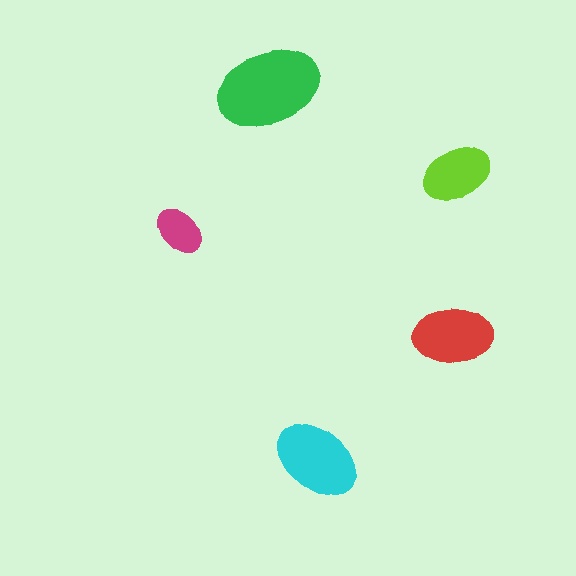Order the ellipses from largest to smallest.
the green one, the cyan one, the red one, the lime one, the magenta one.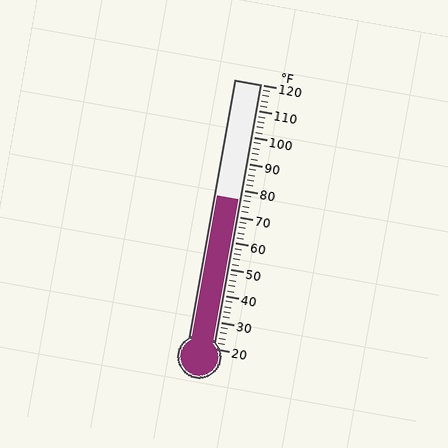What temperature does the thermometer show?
The thermometer shows approximately 76°F.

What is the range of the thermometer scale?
The thermometer scale ranges from 20°F to 120°F.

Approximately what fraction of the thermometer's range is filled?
The thermometer is filled to approximately 55% of its range.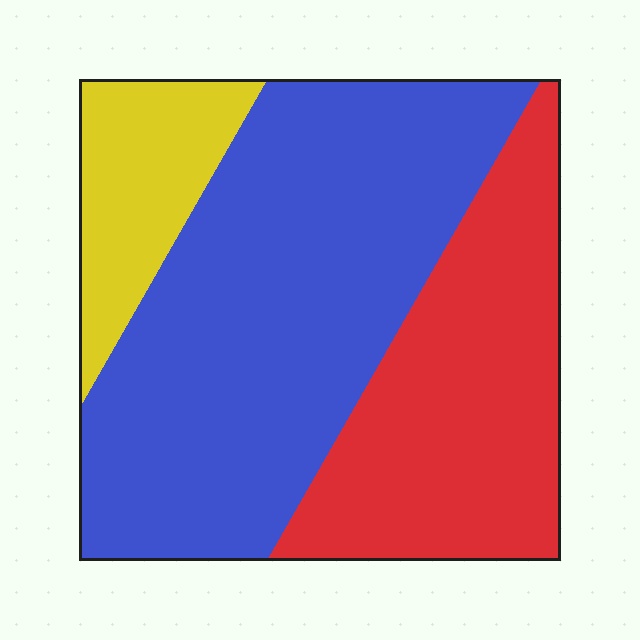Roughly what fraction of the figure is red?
Red takes up about one third (1/3) of the figure.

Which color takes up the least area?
Yellow, at roughly 15%.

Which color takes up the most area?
Blue, at roughly 55%.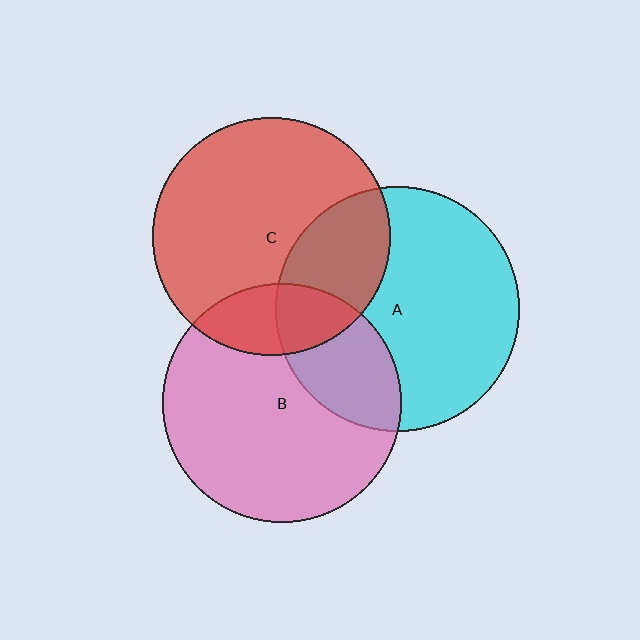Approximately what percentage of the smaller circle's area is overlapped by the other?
Approximately 30%.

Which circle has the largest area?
Circle A (cyan).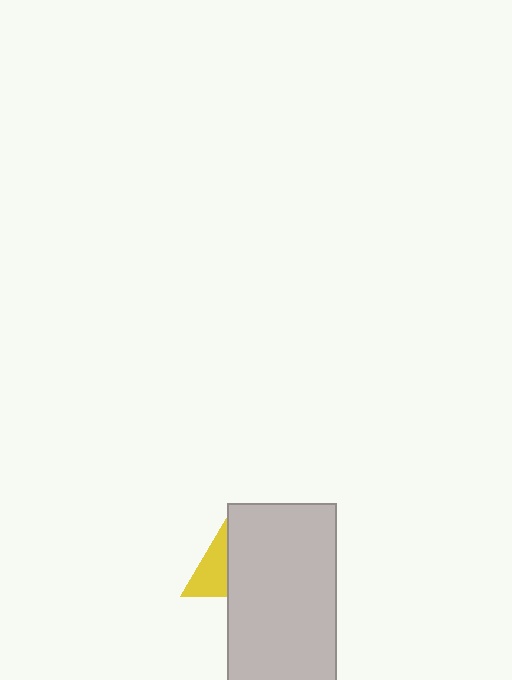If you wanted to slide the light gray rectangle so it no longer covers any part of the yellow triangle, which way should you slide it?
Slide it right — that is the most direct way to separate the two shapes.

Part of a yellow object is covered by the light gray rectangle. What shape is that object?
It is a triangle.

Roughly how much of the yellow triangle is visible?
A small part of it is visible (roughly 40%).